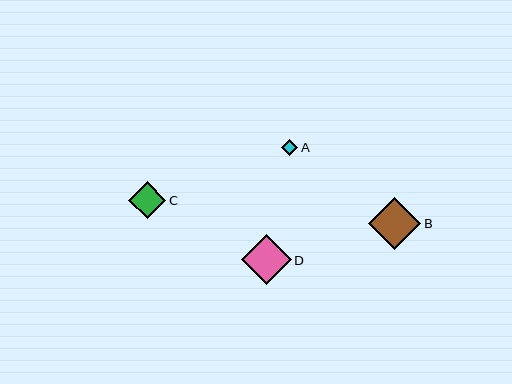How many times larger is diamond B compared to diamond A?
Diamond B is approximately 3.3 times the size of diamond A.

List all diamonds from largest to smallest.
From largest to smallest: B, D, C, A.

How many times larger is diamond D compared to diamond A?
Diamond D is approximately 3.1 times the size of diamond A.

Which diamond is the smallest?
Diamond A is the smallest with a size of approximately 16 pixels.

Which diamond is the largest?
Diamond B is the largest with a size of approximately 52 pixels.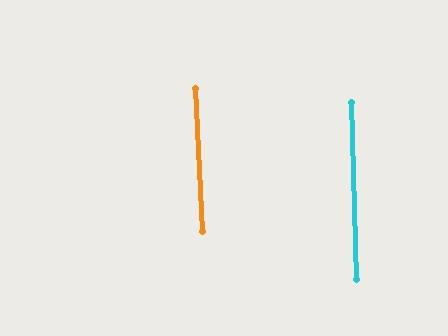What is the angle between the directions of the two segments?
Approximately 1 degree.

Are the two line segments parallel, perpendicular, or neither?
Parallel — their directions differ by only 1.3°.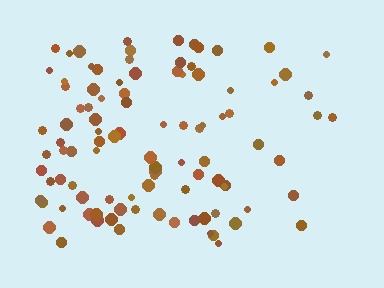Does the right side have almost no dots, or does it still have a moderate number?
Still a moderate number, just noticeably fewer than the left.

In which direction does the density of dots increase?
From right to left, with the left side densest.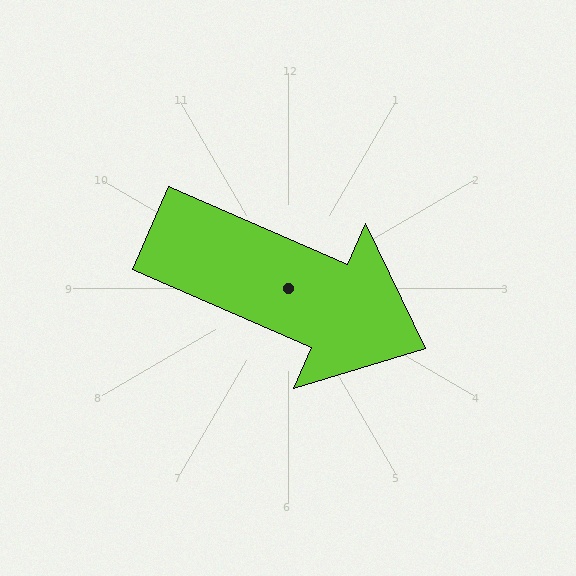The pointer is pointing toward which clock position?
Roughly 4 o'clock.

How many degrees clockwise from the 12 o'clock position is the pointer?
Approximately 114 degrees.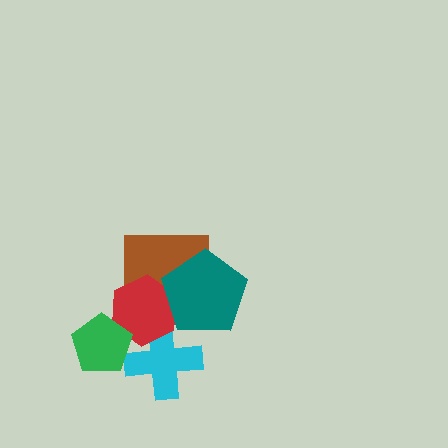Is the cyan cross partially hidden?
Yes, it is partially covered by another shape.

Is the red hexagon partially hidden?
Yes, it is partially covered by another shape.